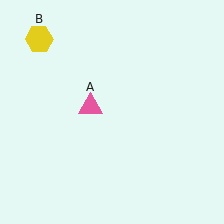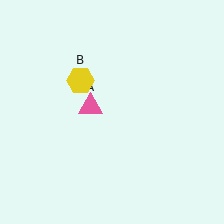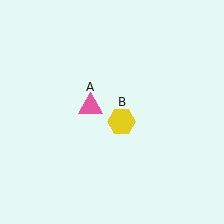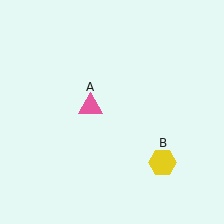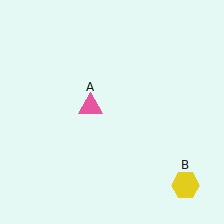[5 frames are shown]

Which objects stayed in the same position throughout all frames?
Pink triangle (object A) remained stationary.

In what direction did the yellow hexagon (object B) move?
The yellow hexagon (object B) moved down and to the right.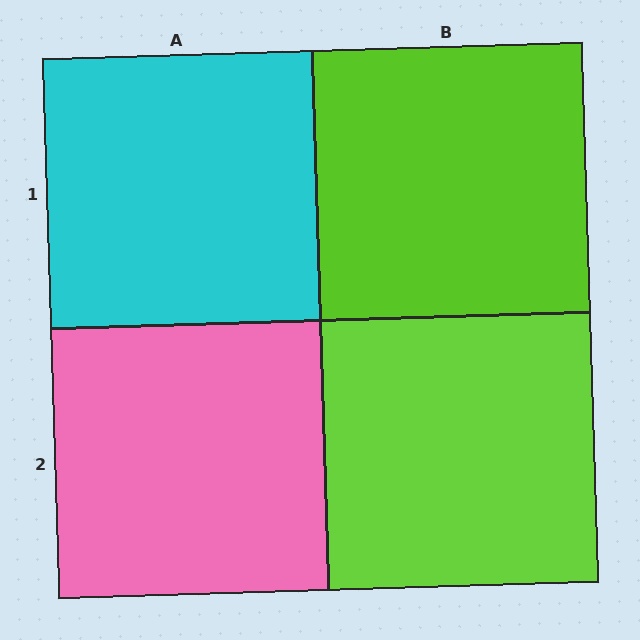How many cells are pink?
1 cell is pink.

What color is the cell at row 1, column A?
Cyan.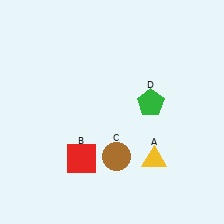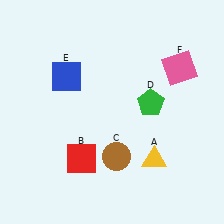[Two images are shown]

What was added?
A blue square (E), a pink square (F) were added in Image 2.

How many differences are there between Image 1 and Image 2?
There are 2 differences between the two images.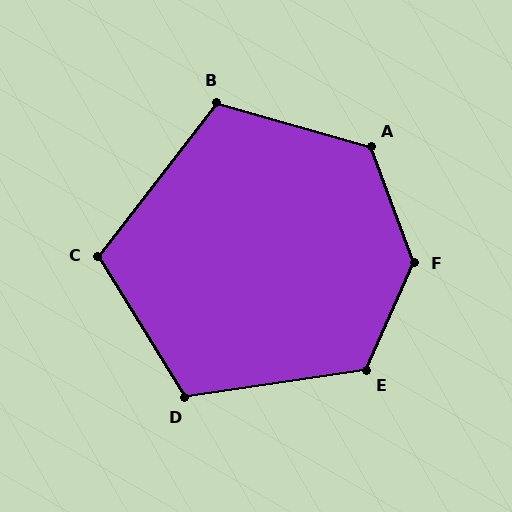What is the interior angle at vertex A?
Approximately 127 degrees (obtuse).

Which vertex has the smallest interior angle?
C, at approximately 111 degrees.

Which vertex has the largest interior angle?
F, at approximately 135 degrees.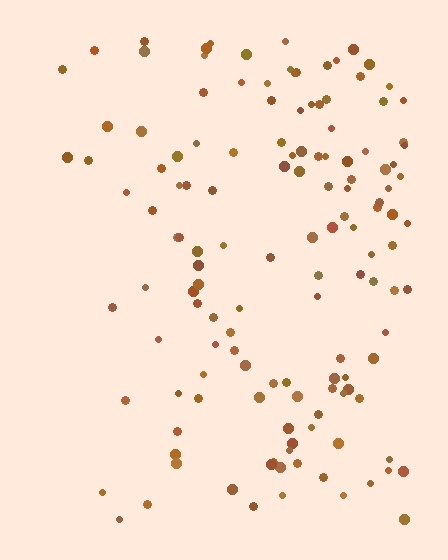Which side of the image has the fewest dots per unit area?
The left.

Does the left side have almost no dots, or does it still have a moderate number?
Still a moderate number, just noticeably fewer than the right.